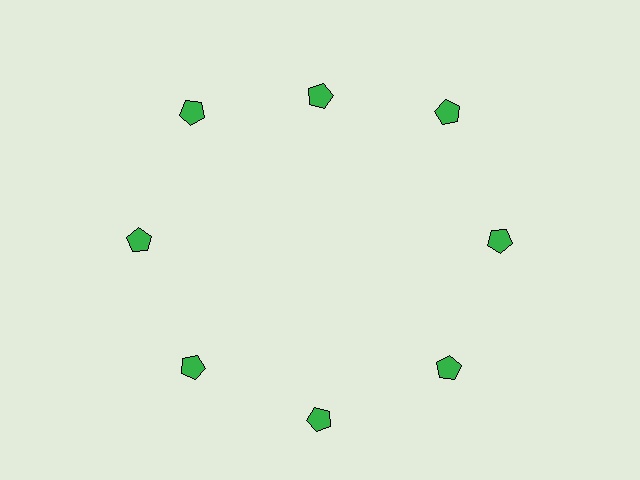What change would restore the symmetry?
The symmetry would be restored by moving it outward, back onto the ring so that all 8 pentagons sit at equal angles and equal distance from the center.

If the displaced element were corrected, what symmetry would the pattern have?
It would have 8-fold rotational symmetry — the pattern would map onto itself every 45 degrees.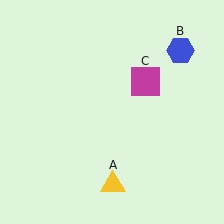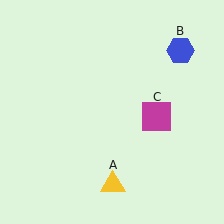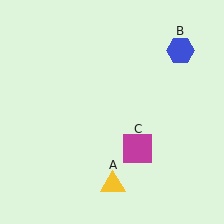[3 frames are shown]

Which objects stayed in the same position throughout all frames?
Yellow triangle (object A) and blue hexagon (object B) remained stationary.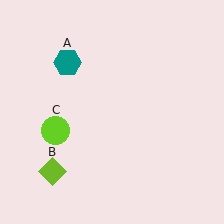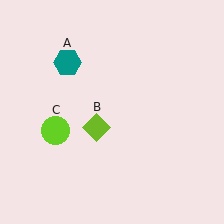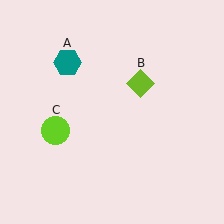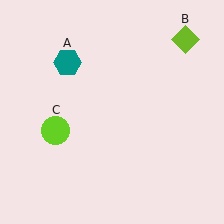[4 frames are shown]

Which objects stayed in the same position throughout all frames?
Teal hexagon (object A) and lime circle (object C) remained stationary.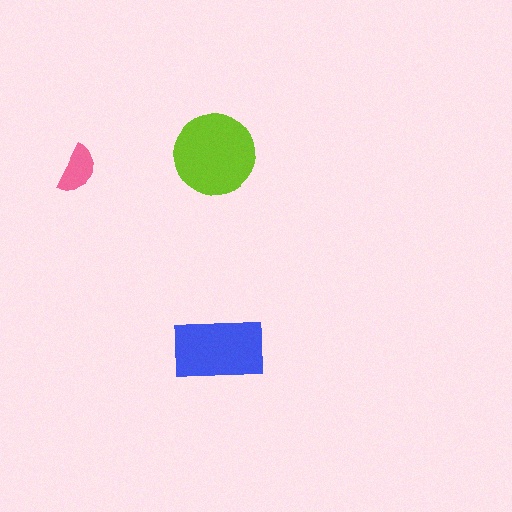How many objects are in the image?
There are 3 objects in the image.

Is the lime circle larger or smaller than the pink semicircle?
Larger.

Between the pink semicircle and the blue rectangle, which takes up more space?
The blue rectangle.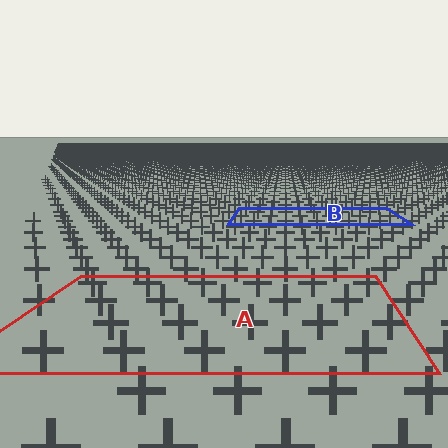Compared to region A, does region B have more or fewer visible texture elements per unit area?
Region B has more texture elements per unit area — they are packed more densely because it is farther away.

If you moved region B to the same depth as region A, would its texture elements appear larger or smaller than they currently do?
They would appear larger. At a closer depth, the same texture elements are projected at a bigger on-screen size.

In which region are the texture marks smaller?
The texture marks are smaller in region B, because it is farther away.